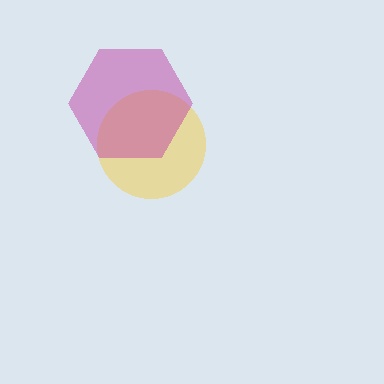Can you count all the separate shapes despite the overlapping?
Yes, there are 2 separate shapes.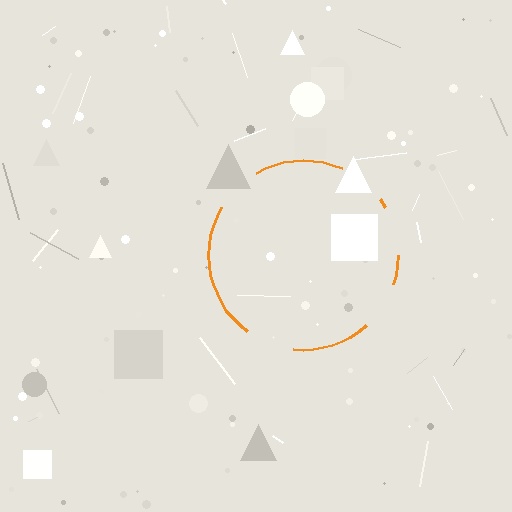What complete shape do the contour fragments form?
The contour fragments form a circle.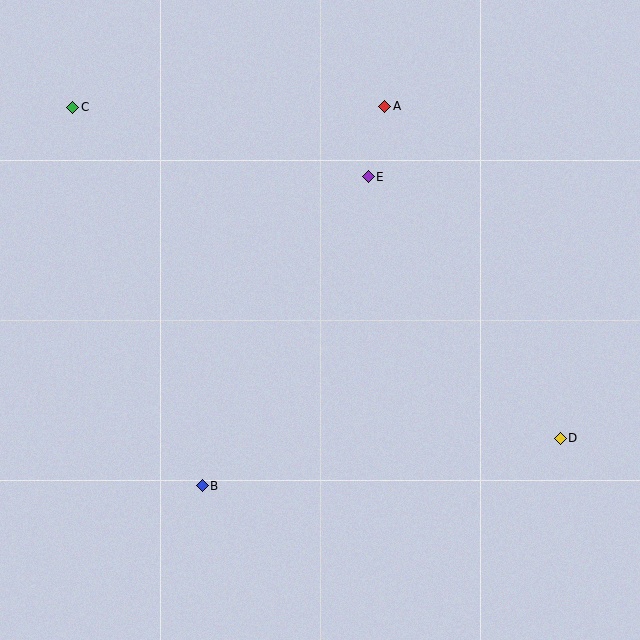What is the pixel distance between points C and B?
The distance between C and B is 400 pixels.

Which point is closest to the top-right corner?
Point A is closest to the top-right corner.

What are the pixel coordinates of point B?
Point B is at (202, 486).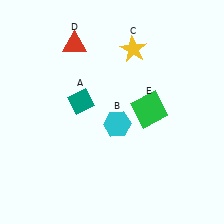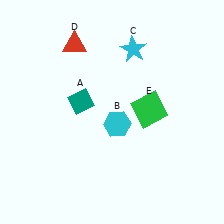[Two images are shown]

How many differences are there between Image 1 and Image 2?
There is 1 difference between the two images.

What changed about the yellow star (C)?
In Image 1, C is yellow. In Image 2, it changed to cyan.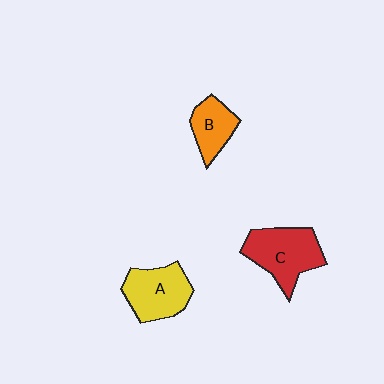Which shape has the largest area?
Shape C (red).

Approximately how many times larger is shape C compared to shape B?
Approximately 1.7 times.